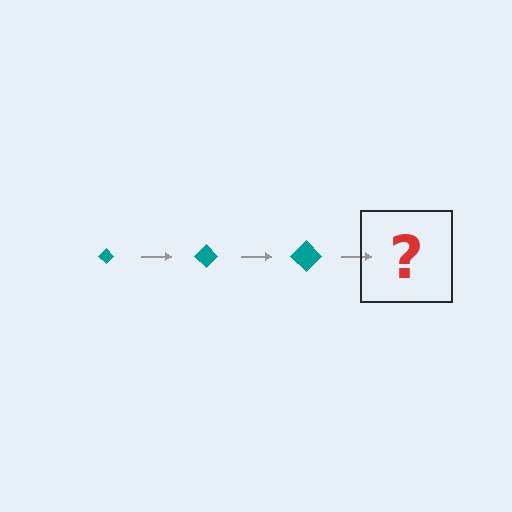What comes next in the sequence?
The next element should be a teal diamond, larger than the previous one.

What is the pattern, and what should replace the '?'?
The pattern is that the diamond gets progressively larger each step. The '?' should be a teal diamond, larger than the previous one.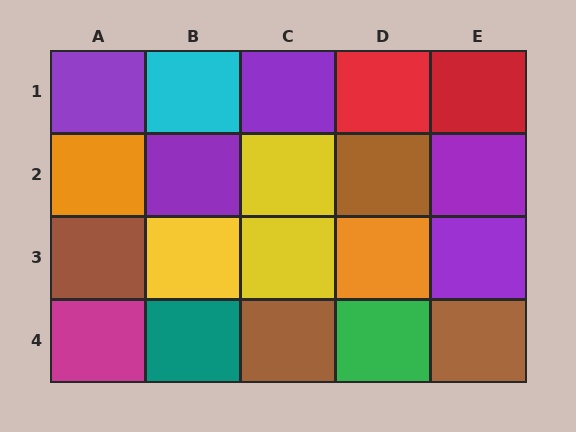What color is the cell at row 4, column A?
Magenta.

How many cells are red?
2 cells are red.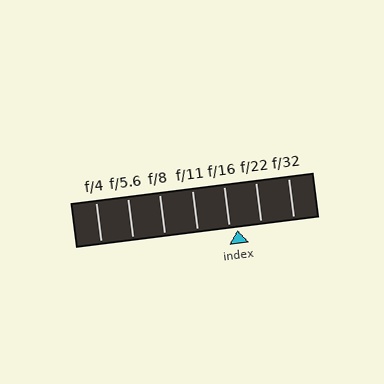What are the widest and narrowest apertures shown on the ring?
The widest aperture shown is f/4 and the narrowest is f/32.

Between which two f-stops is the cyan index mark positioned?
The index mark is between f/16 and f/22.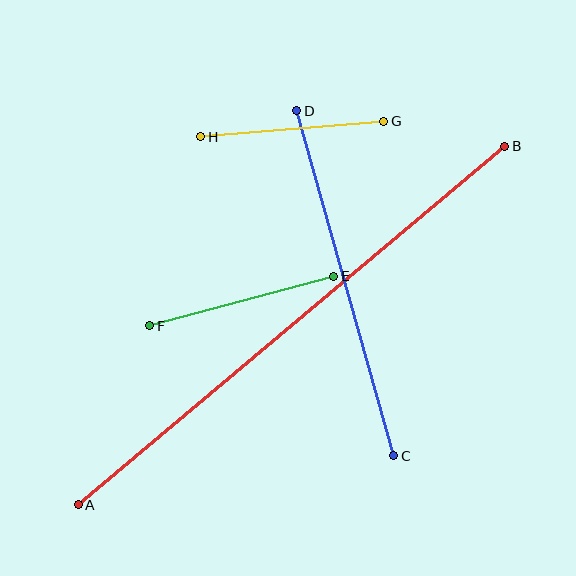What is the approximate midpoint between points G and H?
The midpoint is at approximately (292, 129) pixels.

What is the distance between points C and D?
The distance is approximately 358 pixels.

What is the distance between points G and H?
The distance is approximately 183 pixels.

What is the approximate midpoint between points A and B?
The midpoint is at approximately (292, 325) pixels.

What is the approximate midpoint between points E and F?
The midpoint is at approximately (242, 301) pixels.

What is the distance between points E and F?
The distance is approximately 190 pixels.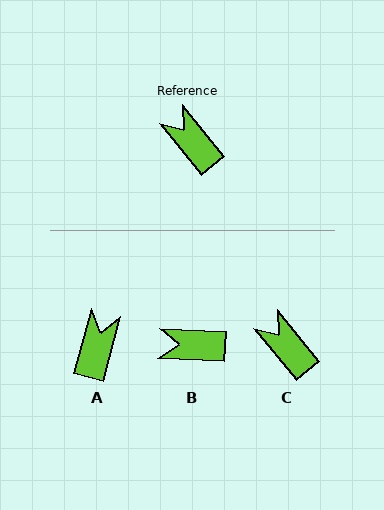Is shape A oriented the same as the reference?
No, it is off by about 55 degrees.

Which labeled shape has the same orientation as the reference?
C.